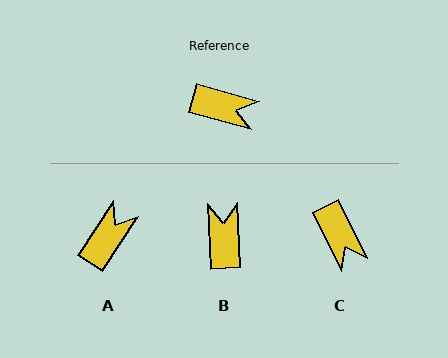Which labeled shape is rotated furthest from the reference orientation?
B, about 108 degrees away.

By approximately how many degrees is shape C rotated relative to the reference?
Approximately 49 degrees clockwise.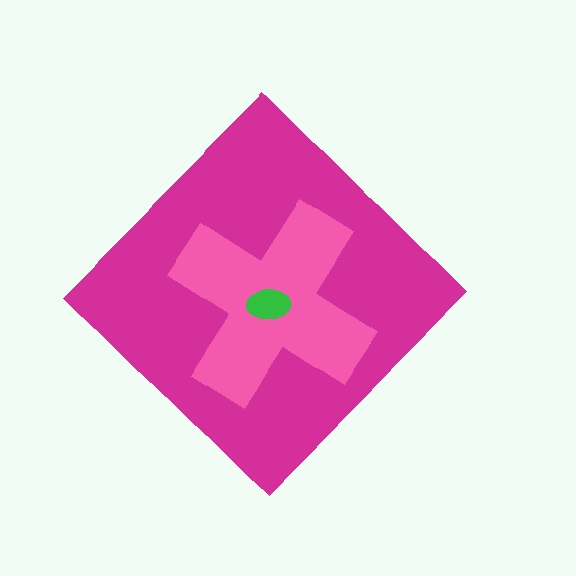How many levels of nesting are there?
3.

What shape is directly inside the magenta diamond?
The pink cross.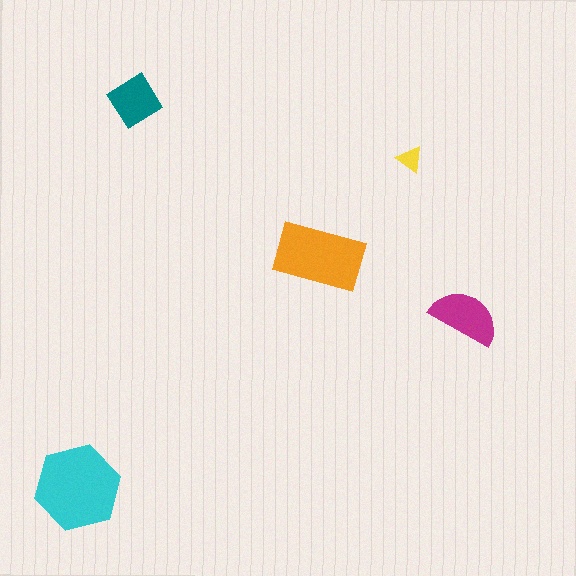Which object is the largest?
The cyan hexagon.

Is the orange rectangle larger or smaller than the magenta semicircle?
Larger.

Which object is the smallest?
The yellow triangle.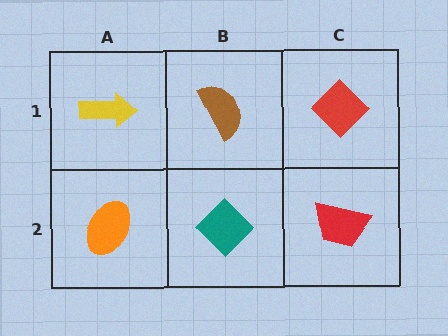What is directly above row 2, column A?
A yellow arrow.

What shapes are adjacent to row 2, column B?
A brown semicircle (row 1, column B), an orange ellipse (row 2, column A), a red trapezoid (row 2, column C).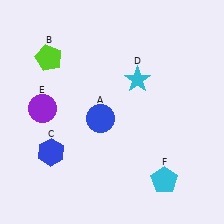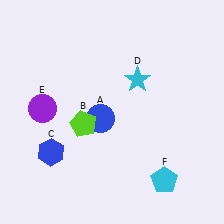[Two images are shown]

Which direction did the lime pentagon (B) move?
The lime pentagon (B) moved down.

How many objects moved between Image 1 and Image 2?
1 object moved between the two images.